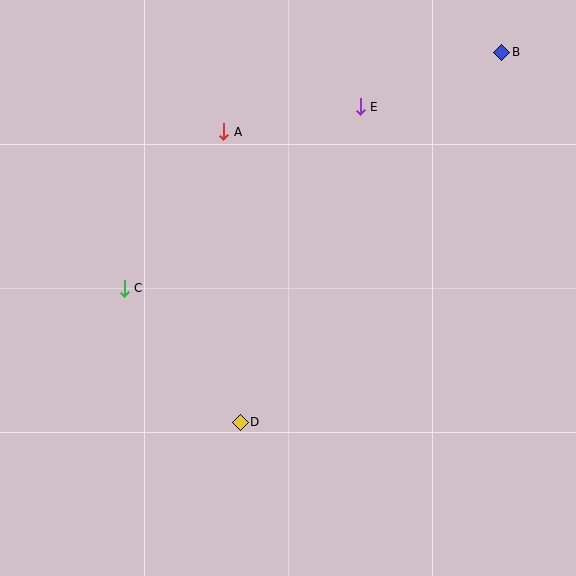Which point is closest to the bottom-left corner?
Point D is closest to the bottom-left corner.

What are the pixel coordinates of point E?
Point E is at (360, 107).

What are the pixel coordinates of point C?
Point C is at (124, 288).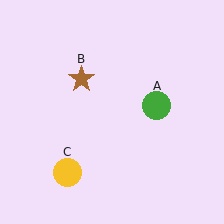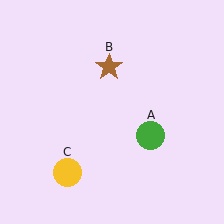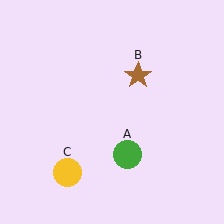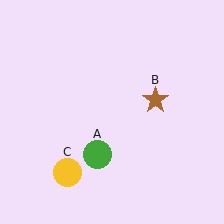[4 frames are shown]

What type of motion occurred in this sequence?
The green circle (object A), brown star (object B) rotated clockwise around the center of the scene.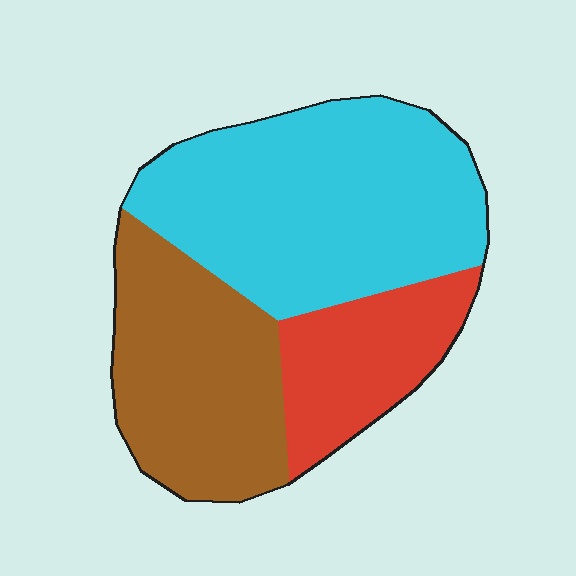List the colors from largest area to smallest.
From largest to smallest: cyan, brown, red.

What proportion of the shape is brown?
Brown covers roughly 30% of the shape.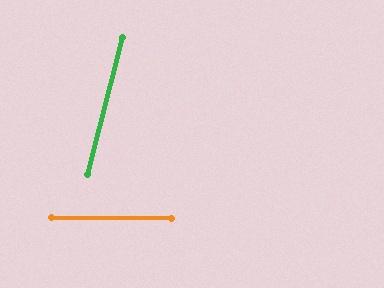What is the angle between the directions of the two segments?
Approximately 76 degrees.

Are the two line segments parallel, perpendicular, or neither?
Neither parallel nor perpendicular — they differ by about 76°.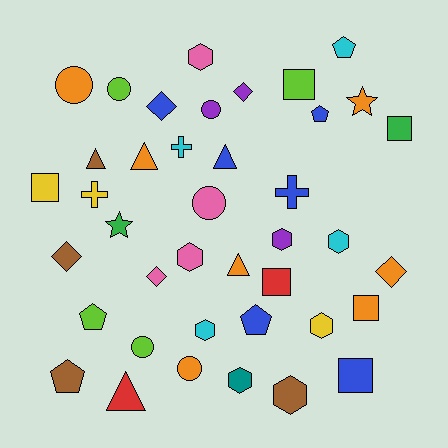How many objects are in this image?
There are 40 objects.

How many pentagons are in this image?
There are 5 pentagons.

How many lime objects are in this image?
There are 4 lime objects.